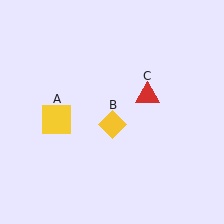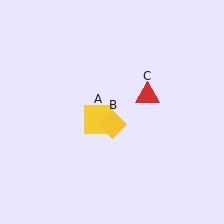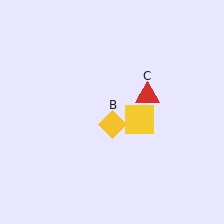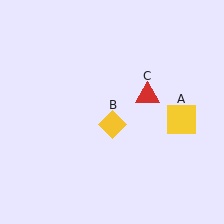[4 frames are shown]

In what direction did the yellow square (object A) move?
The yellow square (object A) moved right.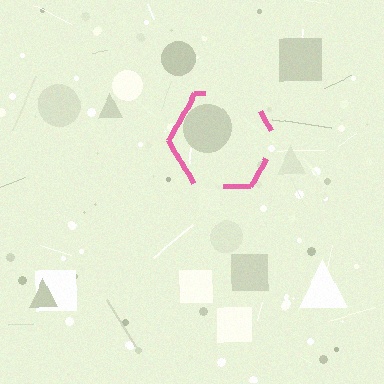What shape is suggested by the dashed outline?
The dashed outline suggests a hexagon.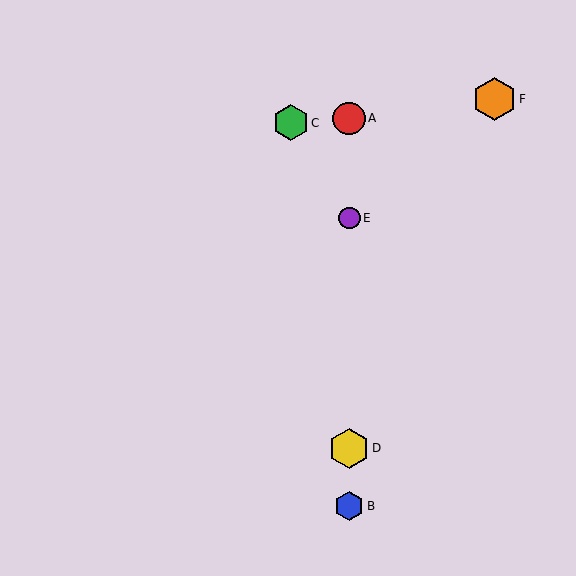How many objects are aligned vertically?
4 objects (A, B, D, E) are aligned vertically.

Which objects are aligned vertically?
Objects A, B, D, E are aligned vertically.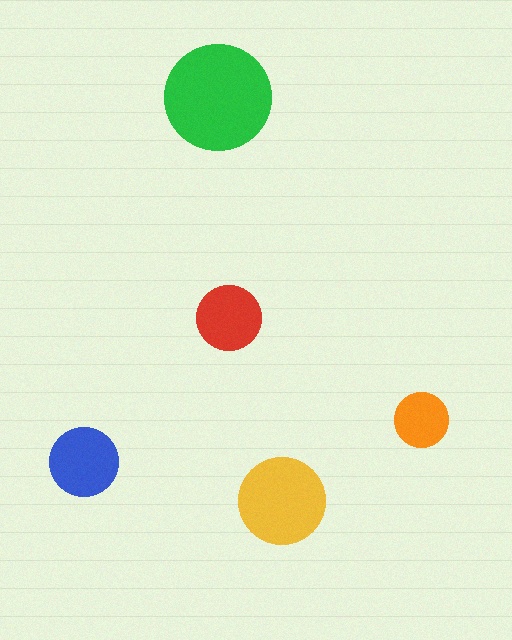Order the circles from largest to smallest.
the green one, the yellow one, the blue one, the red one, the orange one.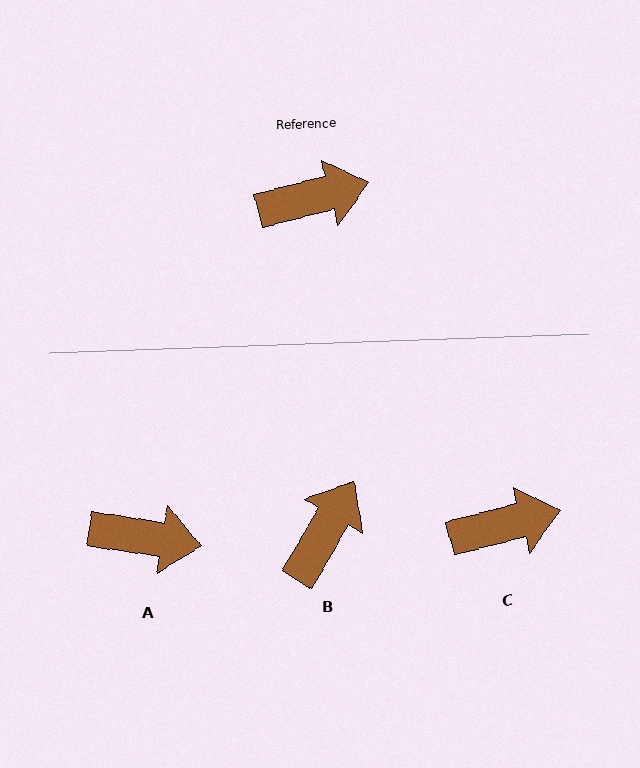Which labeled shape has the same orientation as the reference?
C.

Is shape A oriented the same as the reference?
No, it is off by about 23 degrees.